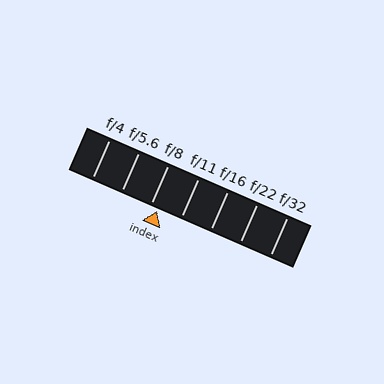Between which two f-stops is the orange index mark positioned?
The index mark is between f/8 and f/11.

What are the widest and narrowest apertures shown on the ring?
The widest aperture shown is f/4 and the narrowest is f/32.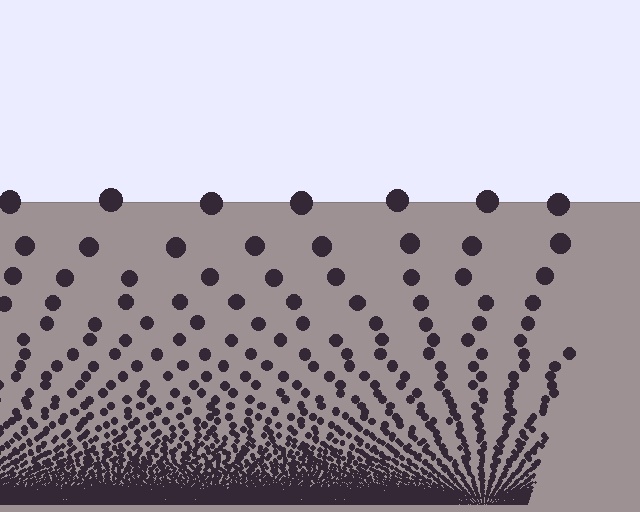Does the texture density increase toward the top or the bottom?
Density increases toward the bottom.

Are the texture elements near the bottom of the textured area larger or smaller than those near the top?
Smaller. The gradient is inverted — elements near the bottom are smaller and denser.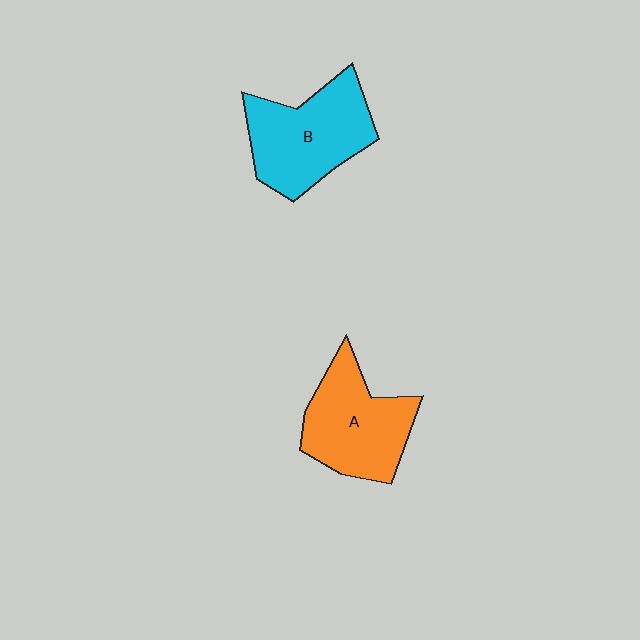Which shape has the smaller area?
Shape A (orange).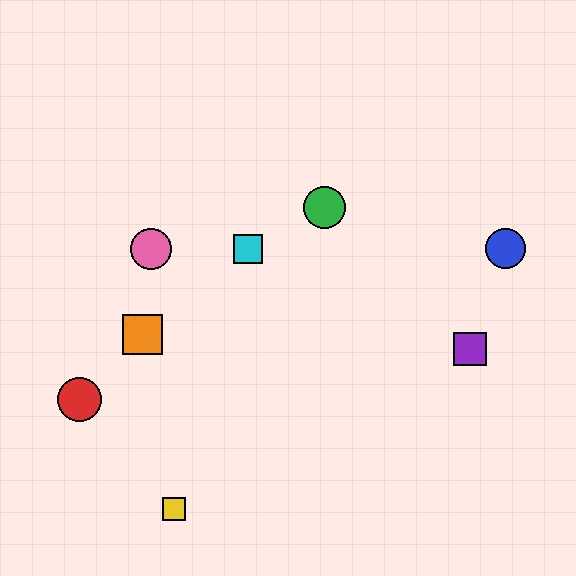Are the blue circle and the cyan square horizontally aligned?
Yes, both are at y≈249.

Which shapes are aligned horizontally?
The blue circle, the cyan square, the pink circle are aligned horizontally.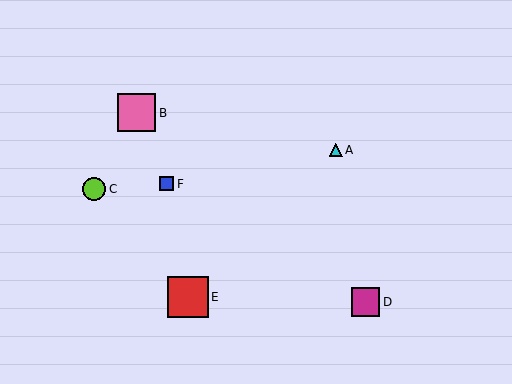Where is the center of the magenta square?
The center of the magenta square is at (365, 302).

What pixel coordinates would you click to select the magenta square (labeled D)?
Click at (365, 302) to select the magenta square D.